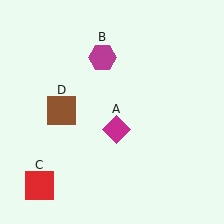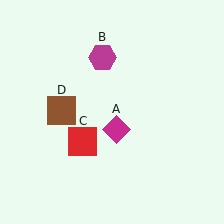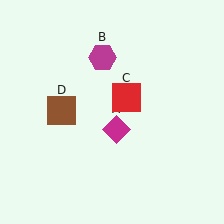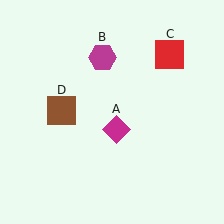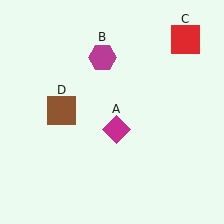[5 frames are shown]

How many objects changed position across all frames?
1 object changed position: red square (object C).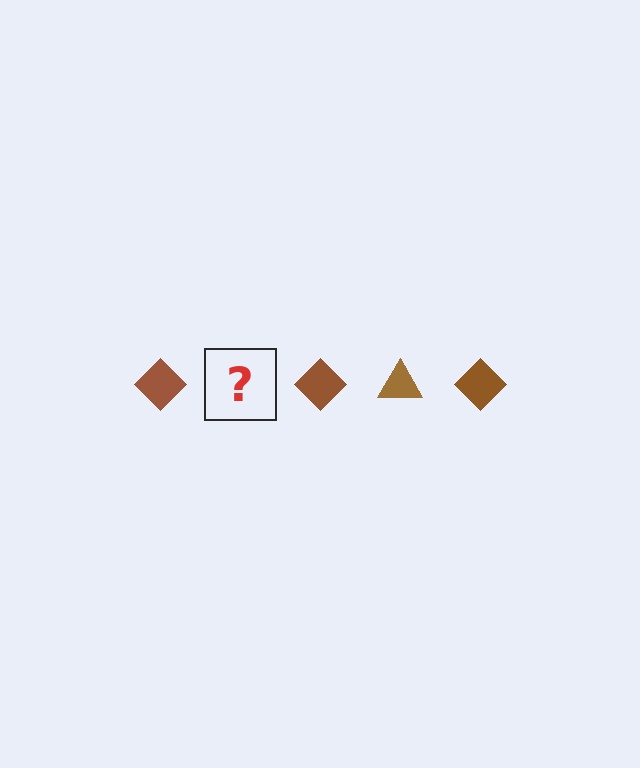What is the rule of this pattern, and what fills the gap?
The rule is that the pattern cycles through diamond, triangle shapes in brown. The gap should be filled with a brown triangle.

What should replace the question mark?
The question mark should be replaced with a brown triangle.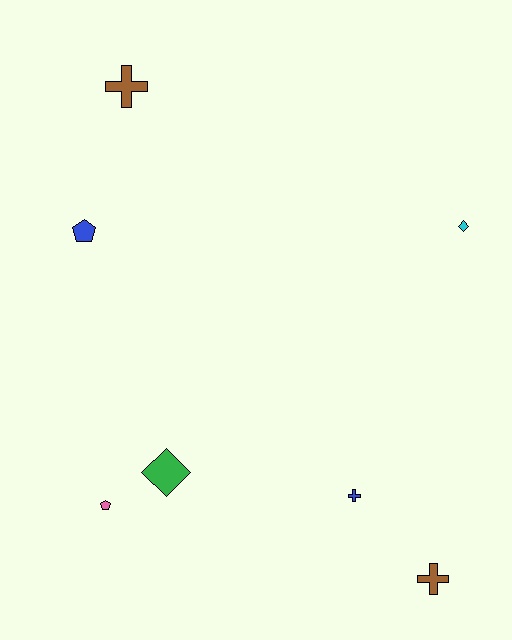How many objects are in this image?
There are 7 objects.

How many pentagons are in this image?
There are 2 pentagons.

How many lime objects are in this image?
There are no lime objects.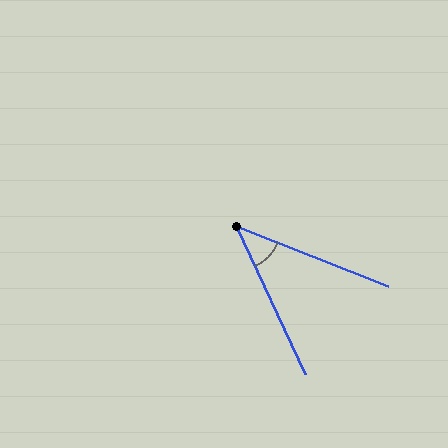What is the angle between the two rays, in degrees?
Approximately 44 degrees.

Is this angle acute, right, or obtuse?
It is acute.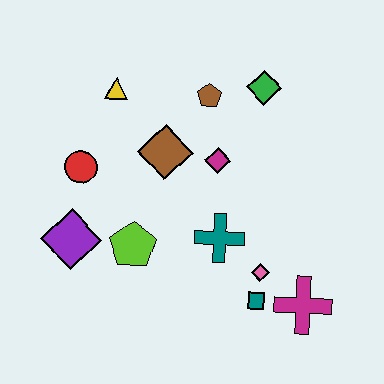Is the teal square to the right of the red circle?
Yes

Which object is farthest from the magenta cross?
The yellow triangle is farthest from the magenta cross.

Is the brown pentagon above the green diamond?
No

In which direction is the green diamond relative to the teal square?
The green diamond is above the teal square.